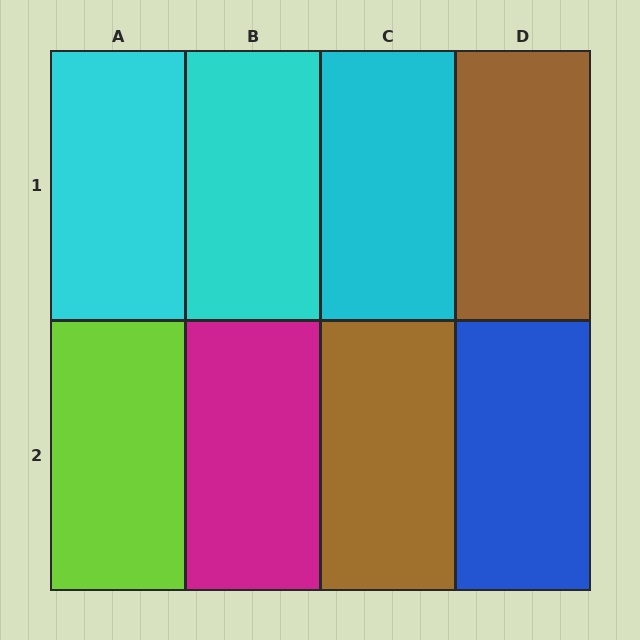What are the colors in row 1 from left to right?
Cyan, cyan, cyan, brown.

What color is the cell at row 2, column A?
Lime.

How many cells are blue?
1 cell is blue.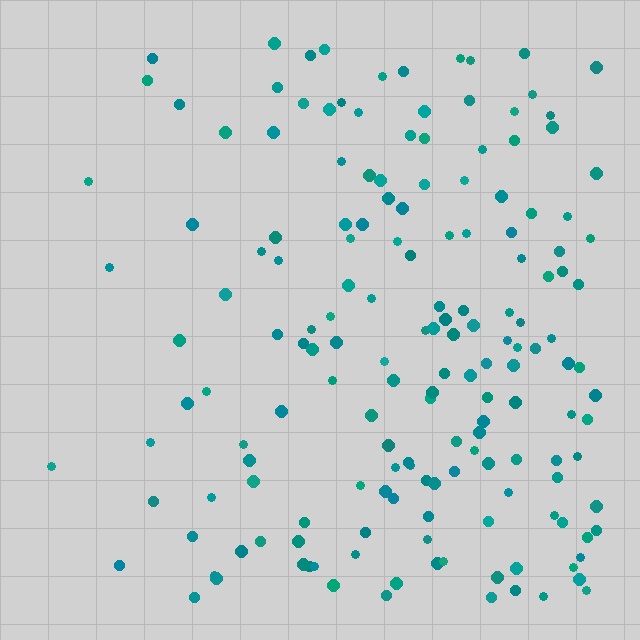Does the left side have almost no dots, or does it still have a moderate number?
Still a moderate number, just noticeably fewer than the right.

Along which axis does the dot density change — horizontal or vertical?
Horizontal.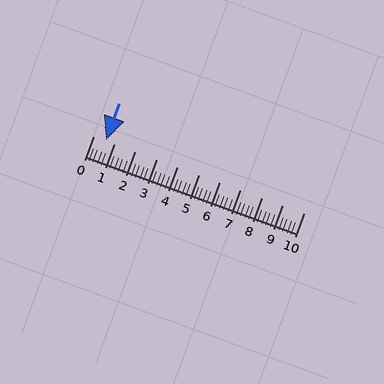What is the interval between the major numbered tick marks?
The major tick marks are spaced 1 units apart.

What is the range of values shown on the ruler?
The ruler shows values from 0 to 10.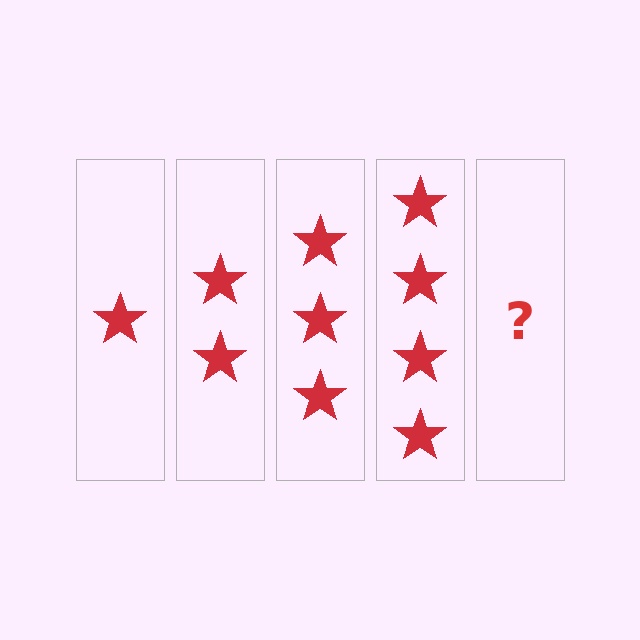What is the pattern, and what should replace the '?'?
The pattern is that each step adds one more star. The '?' should be 5 stars.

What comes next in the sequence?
The next element should be 5 stars.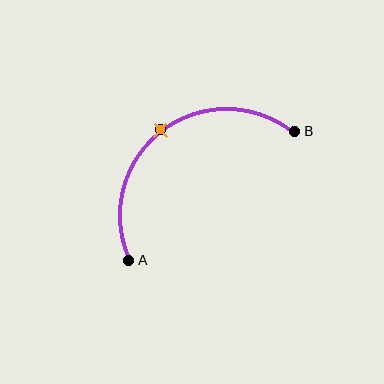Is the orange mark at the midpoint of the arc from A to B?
Yes. The orange mark lies on the arc at equal arc-length from both A and B — it is the arc midpoint.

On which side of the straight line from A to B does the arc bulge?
The arc bulges above and to the left of the straight line connecting A and B.